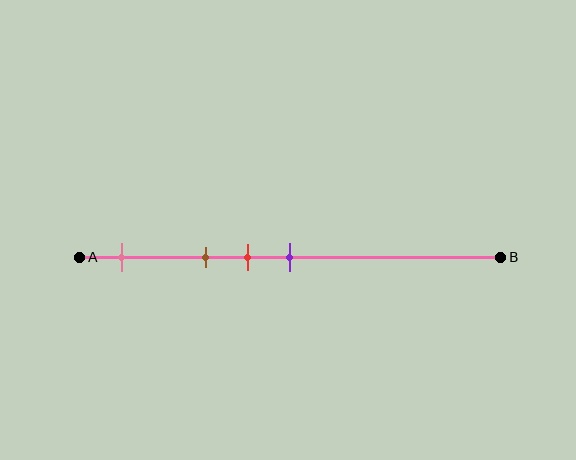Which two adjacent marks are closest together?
The red and purple marks are the closest adjacent pair.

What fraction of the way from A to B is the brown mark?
The brown mark is approximately 30% (0.3) of the way from A to B.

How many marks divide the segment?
There are 4 marks dividing the segment.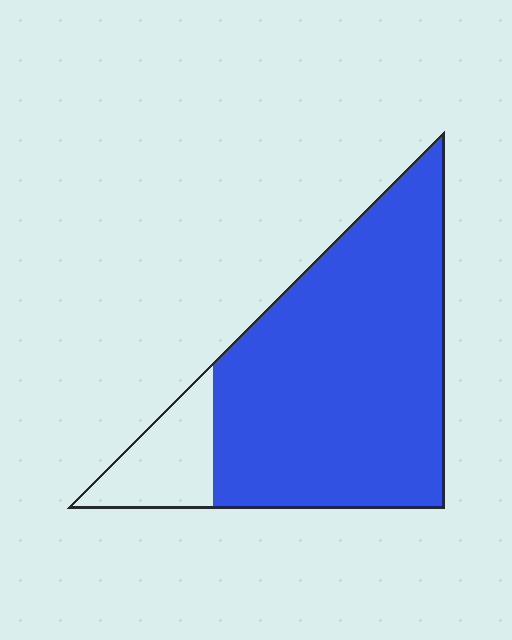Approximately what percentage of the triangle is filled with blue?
Approximately 85%.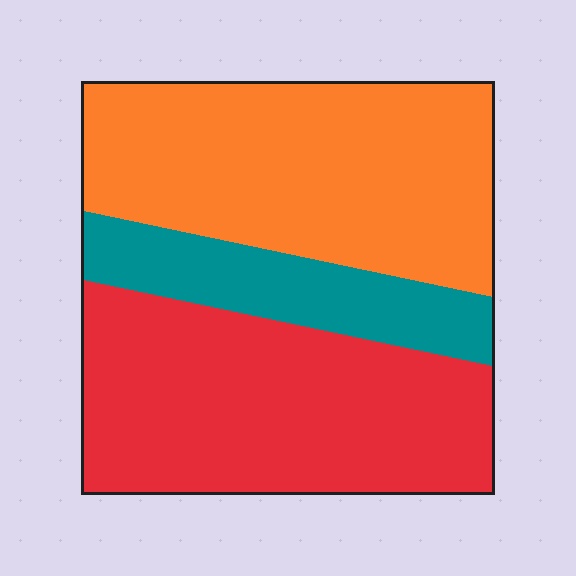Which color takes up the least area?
Teal, at roughly 15%.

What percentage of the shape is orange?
Orange takes up between a quarter and a half of the shape.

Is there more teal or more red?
Red.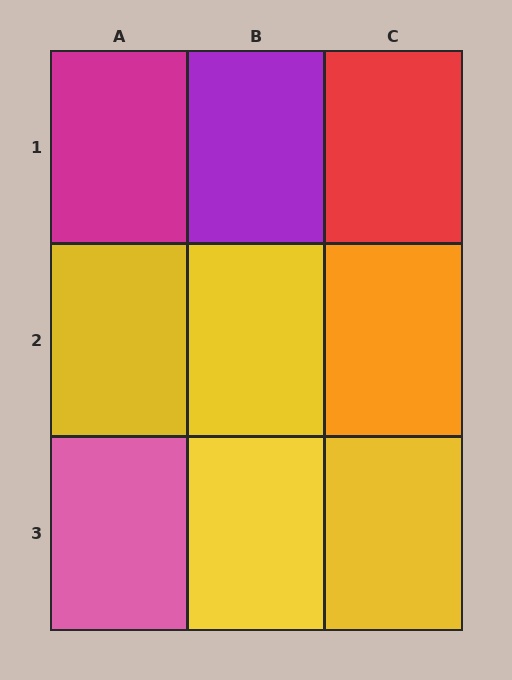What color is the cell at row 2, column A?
Yellow.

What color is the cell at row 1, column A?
Magenta.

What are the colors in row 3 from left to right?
Pink, yellow, yellow.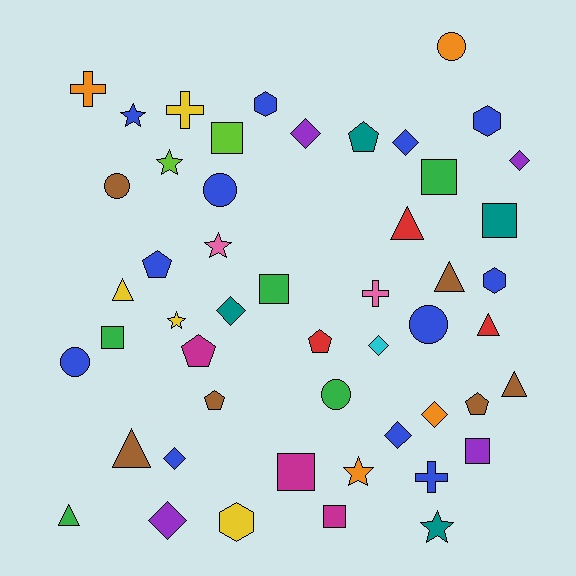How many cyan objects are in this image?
There is 1 cyan object.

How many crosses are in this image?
There are 4 crosses.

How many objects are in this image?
There are 50 objects.